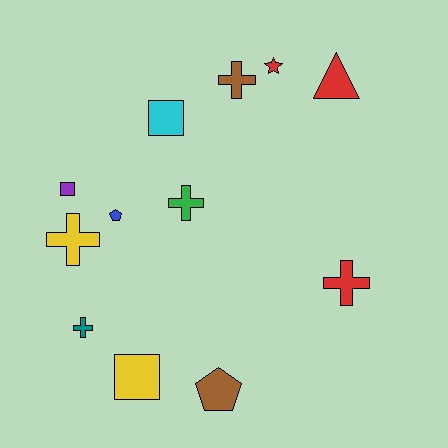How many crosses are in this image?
There are 5 crosses.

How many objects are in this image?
There are 12 objects.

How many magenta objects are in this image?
There are no magenta objects.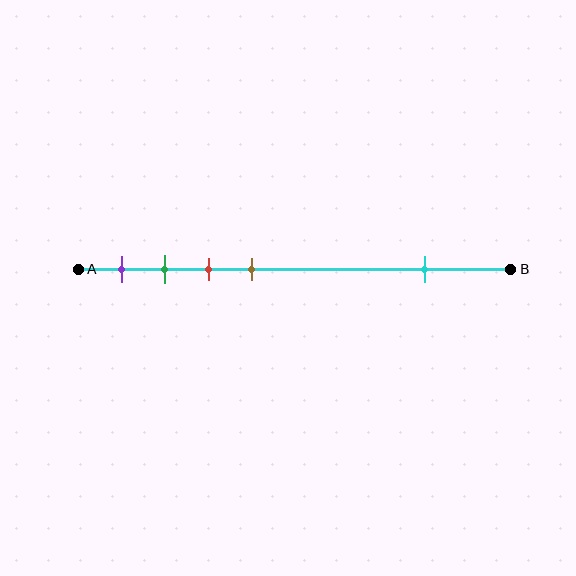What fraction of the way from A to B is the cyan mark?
The cyan mark is approximately 80% (0.8) of the way from A to B.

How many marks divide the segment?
There are 5 marks dividing the segment.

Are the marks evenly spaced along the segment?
No, the marks are not evenly spaced.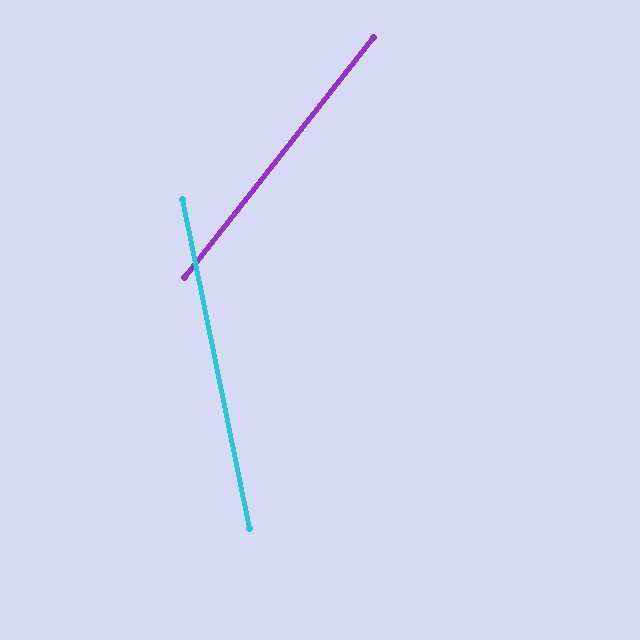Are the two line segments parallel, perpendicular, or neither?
Neither parallel nor perpendicular — they differ by about 50°.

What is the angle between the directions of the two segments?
Approximately 50 degrees.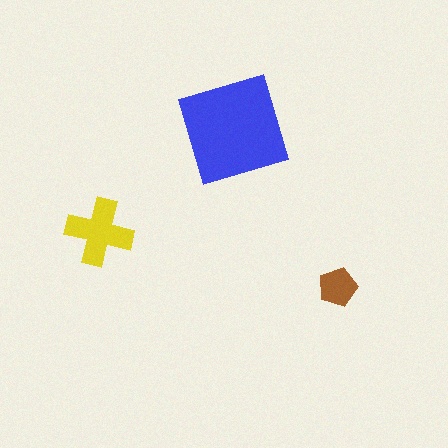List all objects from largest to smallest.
The blue diamond, the yellow cross, the brown pentagon.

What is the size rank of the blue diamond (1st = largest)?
1st.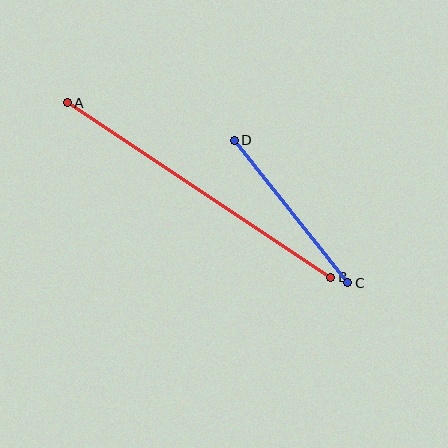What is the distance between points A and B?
The distance is approximately 316 pixels.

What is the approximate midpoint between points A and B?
The midpoint is at approximately (199, 190) pixels.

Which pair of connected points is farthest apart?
Points A and B are farthest apart.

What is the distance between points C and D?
The distance is approximately 183 pixels.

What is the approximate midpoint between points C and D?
The midpoint is at approximately (291, 211) pixels.